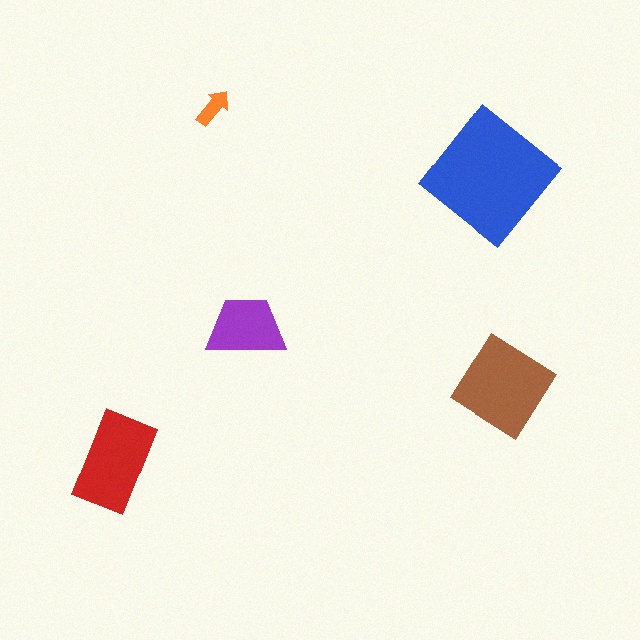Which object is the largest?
The blue diamond.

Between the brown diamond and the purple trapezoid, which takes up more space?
The brown diamond.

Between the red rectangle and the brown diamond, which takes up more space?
The brown diamond.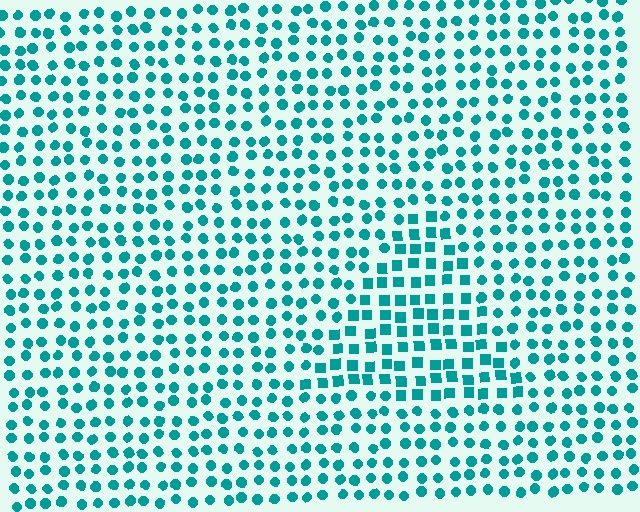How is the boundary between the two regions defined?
The boundary is defined by a change in element shape: squares inside vs. circles outside. All elements share the same color and spacing.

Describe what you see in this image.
The image is filled with small teal elements arranged in a uniform grid. A triangle-shaped region contains squares, while the surrounding area contains circles. The boundary is defined purely by the change in element shape.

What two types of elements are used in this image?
The image uses squares inside the triangle region and circles outside it.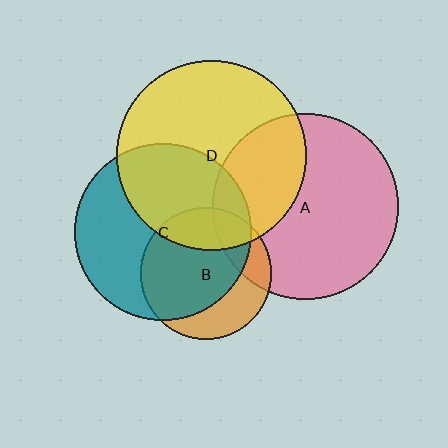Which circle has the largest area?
Circle D (yellow).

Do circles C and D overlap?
Yes.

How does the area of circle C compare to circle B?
Approximately 1.8 times.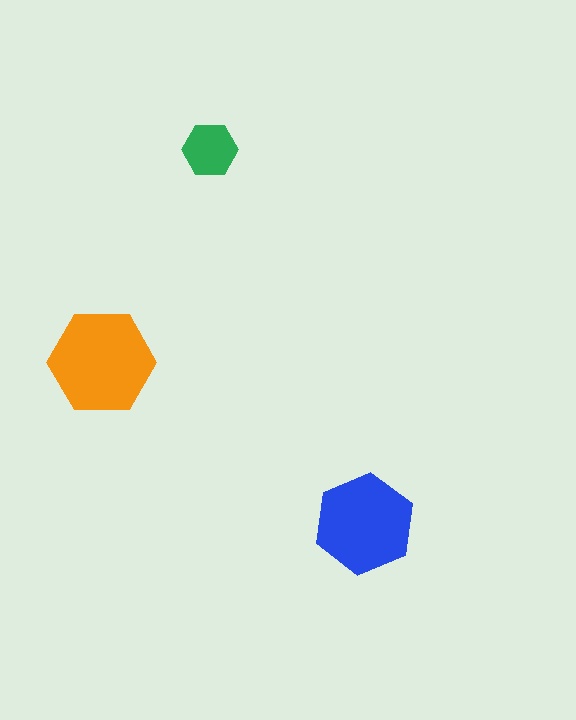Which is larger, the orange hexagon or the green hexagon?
The orange one.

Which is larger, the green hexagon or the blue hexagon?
The blue one.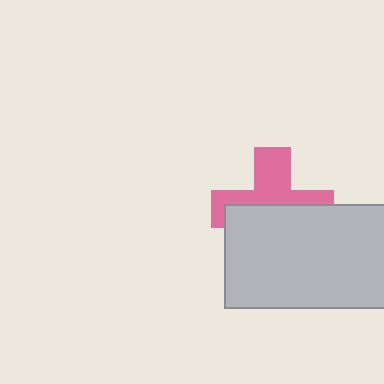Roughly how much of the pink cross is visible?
About half of it is visible (roughly 45%).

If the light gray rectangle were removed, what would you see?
You would see the complete pink cross.